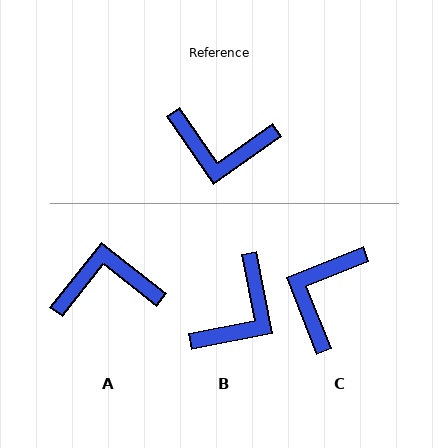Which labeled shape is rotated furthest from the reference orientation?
A, about 163 degrees away.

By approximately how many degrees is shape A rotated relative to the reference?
Approximately 163 degrees clockwise.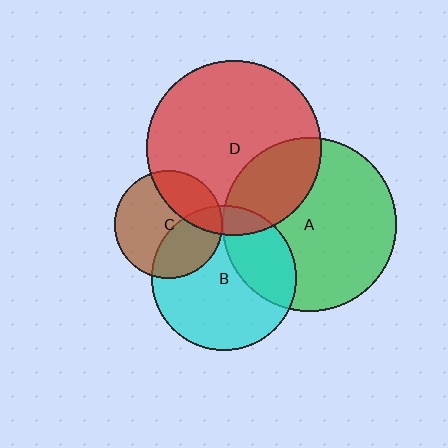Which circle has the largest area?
Circle D (red).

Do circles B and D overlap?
Yes.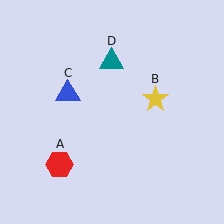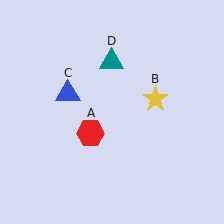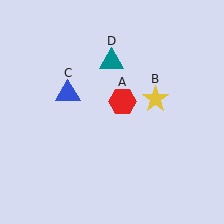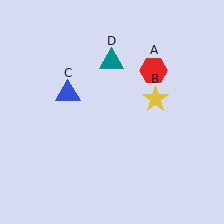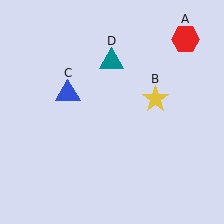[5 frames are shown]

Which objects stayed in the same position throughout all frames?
Yellow star (object B) and blue triangle (object C) and teal triangle (object D) remained stationary.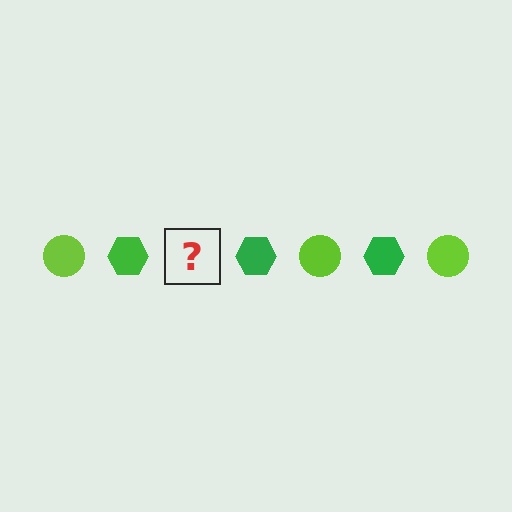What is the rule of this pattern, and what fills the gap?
The rule is that the pattern alternates between lime circle and green hexagon. The gap should be filled with a lime circle.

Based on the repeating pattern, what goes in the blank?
The blank should be a lime circle.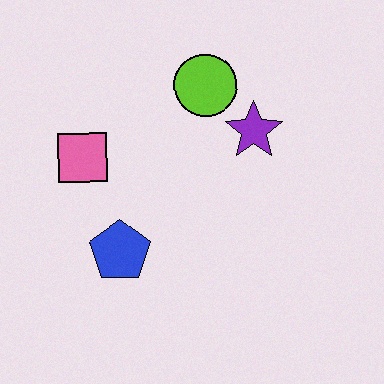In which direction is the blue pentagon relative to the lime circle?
The blue pentagon is below the lime circle.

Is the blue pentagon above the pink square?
No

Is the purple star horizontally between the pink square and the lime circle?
No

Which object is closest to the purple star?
The lime circle is closest to the purple star.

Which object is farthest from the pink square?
The purple star is farthest from the pink square.